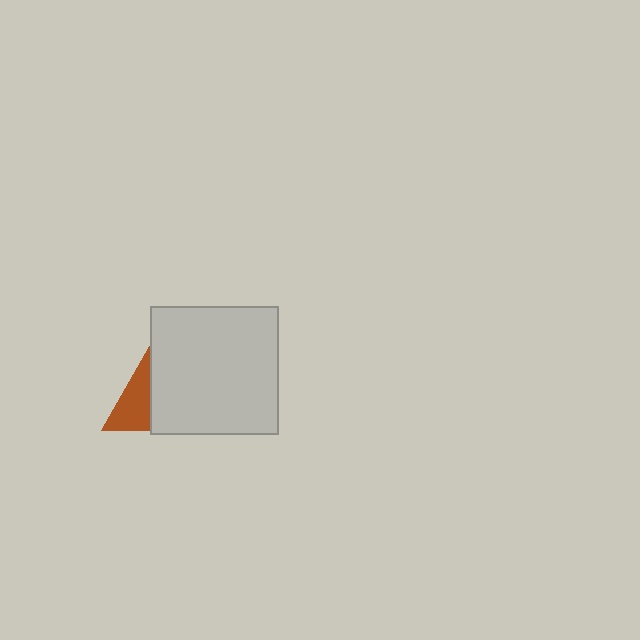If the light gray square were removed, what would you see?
You would see the complete brown triangle.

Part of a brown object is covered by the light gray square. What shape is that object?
It is a triangle.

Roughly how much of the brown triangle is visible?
A small part of it is visible (roughly 37%).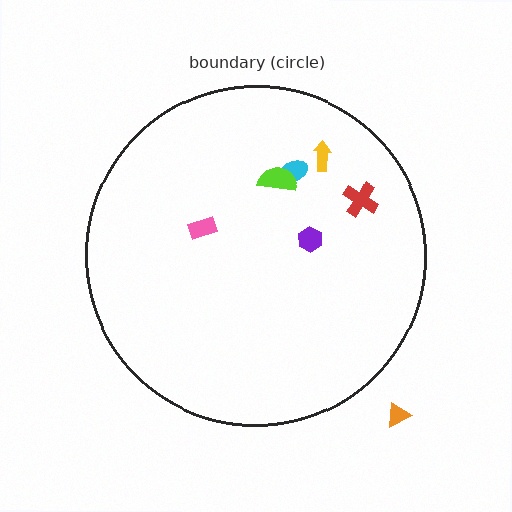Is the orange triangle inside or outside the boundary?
Outside.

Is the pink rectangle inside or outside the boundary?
Inside.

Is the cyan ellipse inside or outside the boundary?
Inside.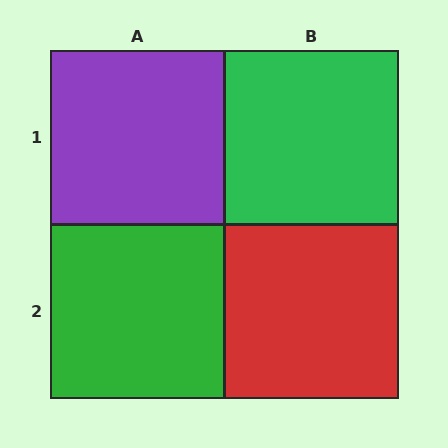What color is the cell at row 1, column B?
Green.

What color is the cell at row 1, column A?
Purple.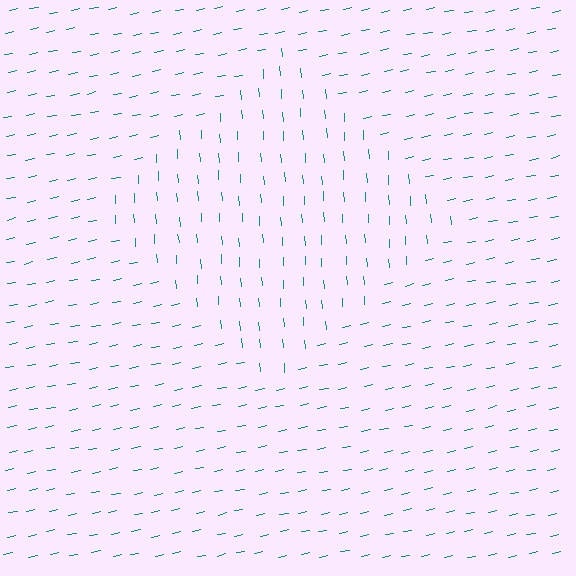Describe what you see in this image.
The image is filled with small teal line segments. A diamond region in the image has lines oriented differently from the surrounding lines, creating a visible texture boundary.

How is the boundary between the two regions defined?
The boundary is defined purely by a change in line orientation (approximately 83 degrees difference). All lines are the same color and thickness.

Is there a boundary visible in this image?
Yes, there is a texture boundary formed by a change in line orientation.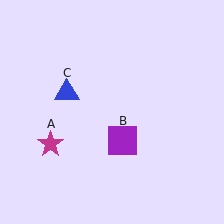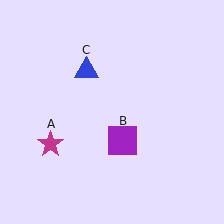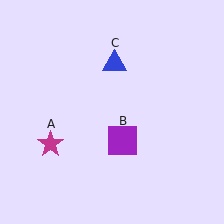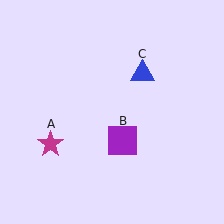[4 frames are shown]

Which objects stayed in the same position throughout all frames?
Magenta star (object A) and purple square (object B) remained stationary.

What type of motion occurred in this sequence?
The blue triangle (object C) rotated clockwise around the center of the scene.